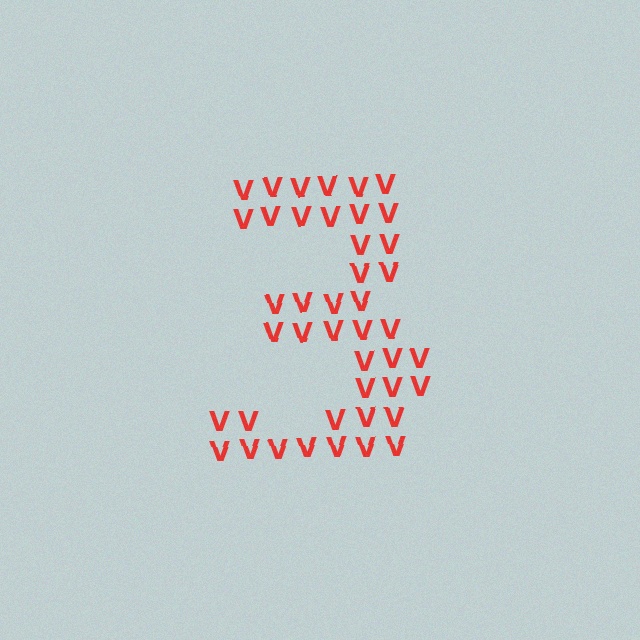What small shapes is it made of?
It is made of small letter V's.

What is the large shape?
The large shape is the digit 3.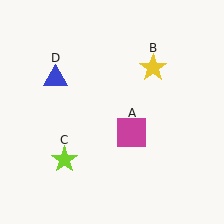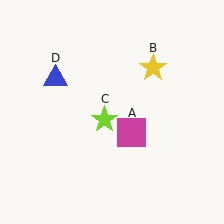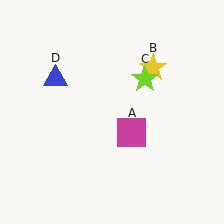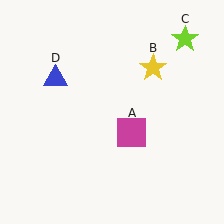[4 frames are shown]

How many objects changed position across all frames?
1 object changed position: lime star (object C).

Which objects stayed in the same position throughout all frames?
Magenta square (object A) and yellow star (object B) and blue triangle (object D) remained stationary.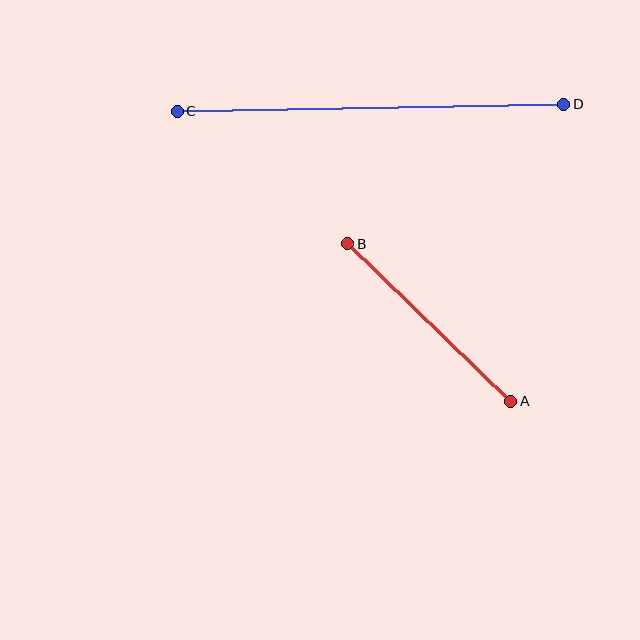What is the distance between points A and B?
The distance is approximately 226 pixels.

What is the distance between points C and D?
The distance is approximately 387 pixels.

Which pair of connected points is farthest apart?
Points C and D are farthest apart.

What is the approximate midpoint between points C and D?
The midpoint is at approximately (370, 108) pixels.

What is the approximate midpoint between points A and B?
The midpoint is at approximately (429, 322) pixels.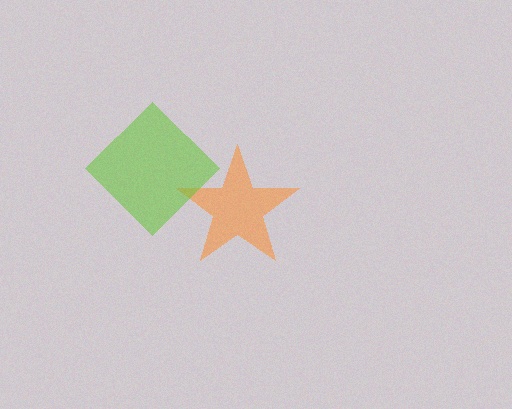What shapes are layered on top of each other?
The layered shapes are: an orange star, a lime diamond.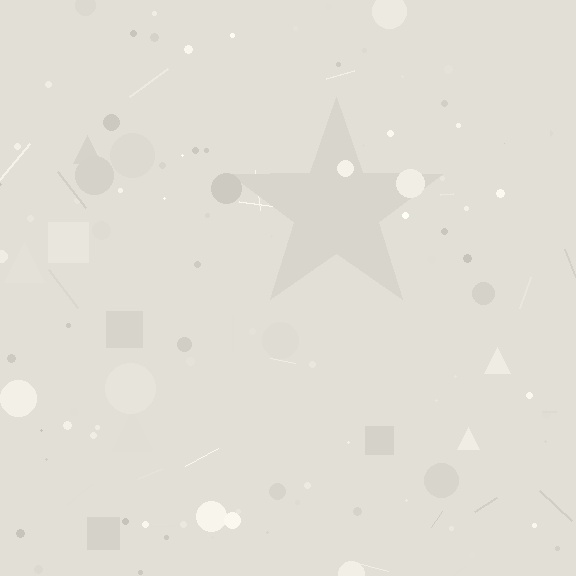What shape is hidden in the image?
A star is hidden in the image.